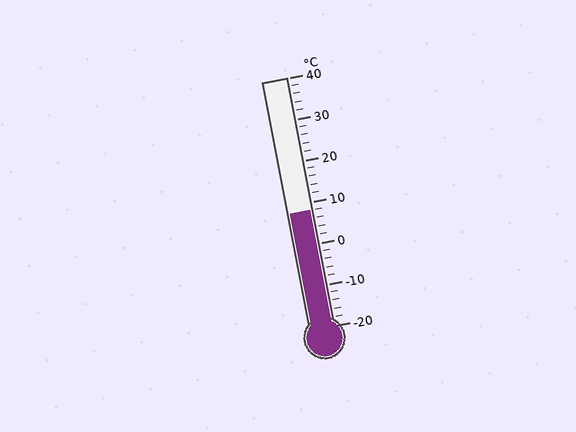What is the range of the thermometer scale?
The thermometer scale ranges from -20°C to 40°C.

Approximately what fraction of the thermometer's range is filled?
The thermometer is filled to approximately 45% of its range.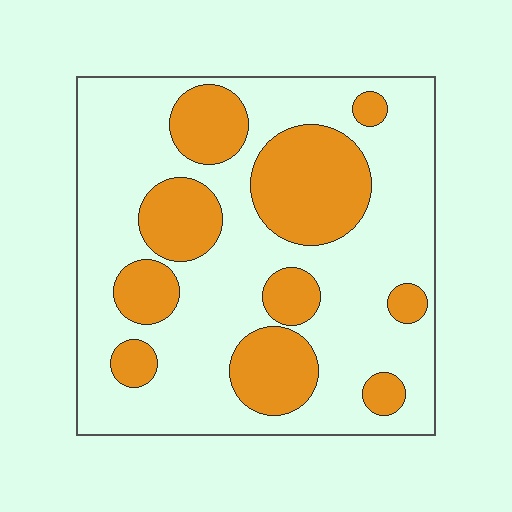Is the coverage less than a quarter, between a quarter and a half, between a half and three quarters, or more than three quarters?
Between a quarter and a half.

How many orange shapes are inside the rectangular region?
10.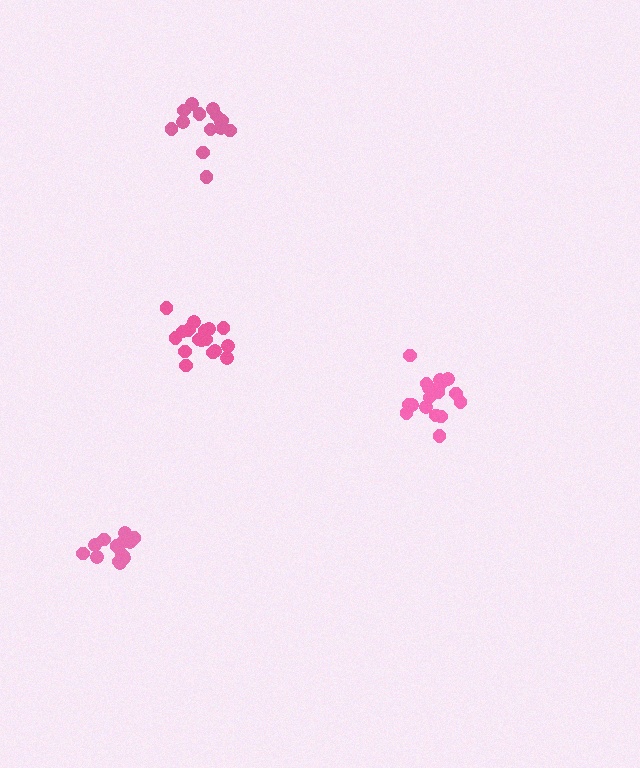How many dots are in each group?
Group 1: 19 dots, Group 2: 14 dots, Group 3: 19 dots, Group 4: 14 dots (66 total).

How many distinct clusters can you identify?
There are 4 distinct clusters.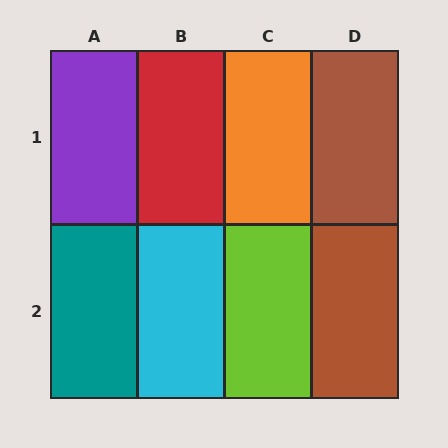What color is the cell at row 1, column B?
Red.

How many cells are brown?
2 cells are brown.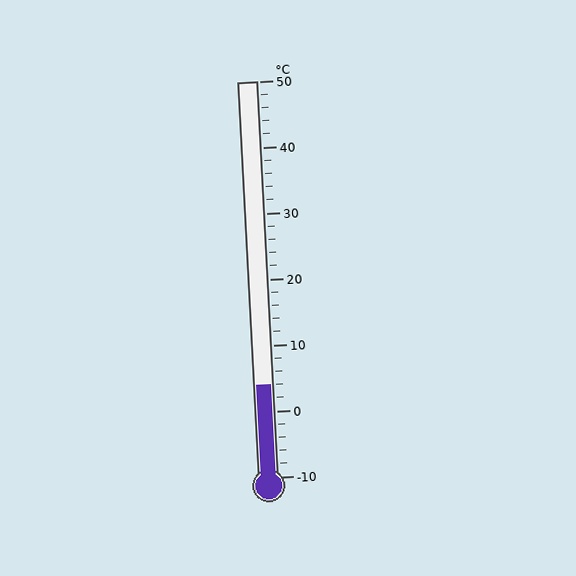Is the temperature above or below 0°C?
The temperature is above 0°C.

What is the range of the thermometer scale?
The thermometer scale ranges from -10°C to 50°C.